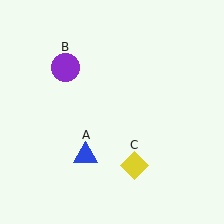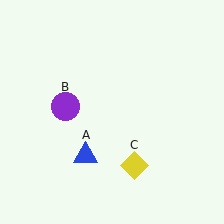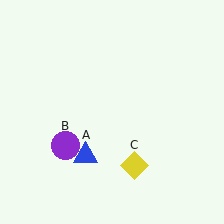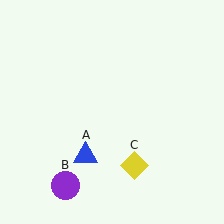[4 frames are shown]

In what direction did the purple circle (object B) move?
The purple circle (object B) moved down.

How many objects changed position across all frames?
1 object changed position: purple circle (object B).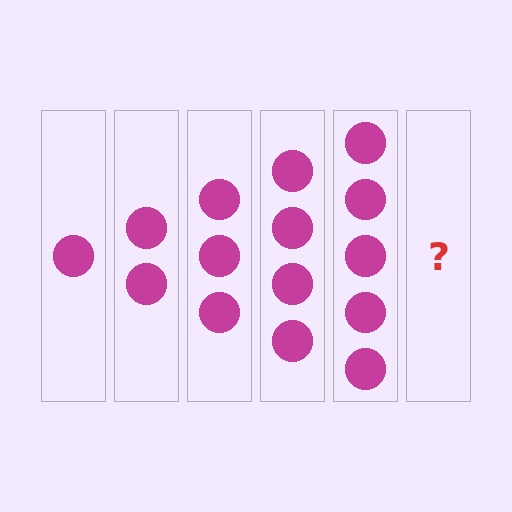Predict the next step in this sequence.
The next step is 6 circles.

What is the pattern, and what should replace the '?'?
The pattern is that each step adds one more circle. The '?' should be 6 circles.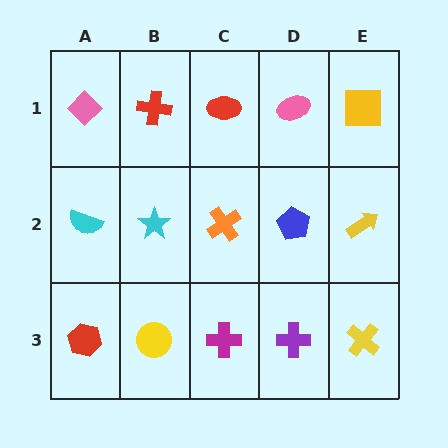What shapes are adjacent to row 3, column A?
A cyan semicircle (row 2, column A), a yellow circle (row 3, column B).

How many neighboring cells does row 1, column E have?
2.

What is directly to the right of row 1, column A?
A red cross.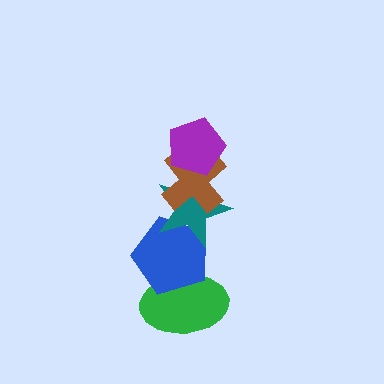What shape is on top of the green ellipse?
The blue pentagon is on top of the green ellipse.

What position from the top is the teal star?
The teal star is 3rd from the top.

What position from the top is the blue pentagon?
The blue pentagon is 4th from the top.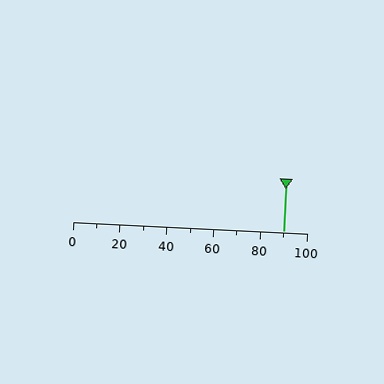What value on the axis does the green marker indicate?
The marker indicates approximately 90.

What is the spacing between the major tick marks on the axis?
The major ticks are spaced 20 apart.